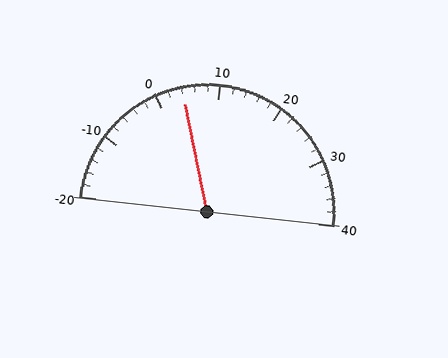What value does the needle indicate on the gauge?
The needle indicates approximately 4.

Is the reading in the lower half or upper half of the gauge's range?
The reading is in the lower half of the range (-20 to 40).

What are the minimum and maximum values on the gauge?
The gauge ranges from -20 to 40.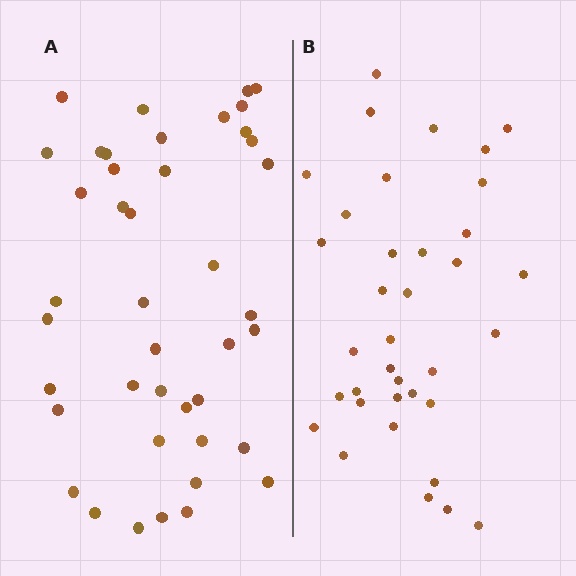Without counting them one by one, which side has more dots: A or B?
Region A (the left region) has more dots.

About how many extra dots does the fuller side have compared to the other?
Region A has about 6 more dots than region B.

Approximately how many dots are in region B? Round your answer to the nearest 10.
About 40 dots. (The exact count is 36, which rounds to 40.)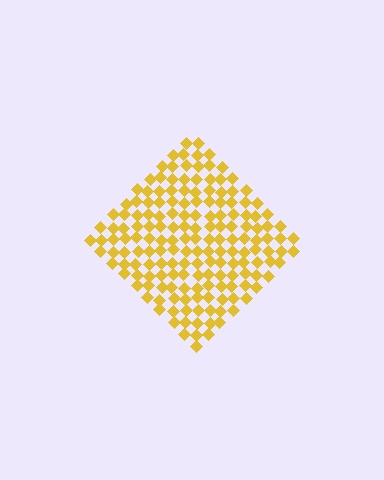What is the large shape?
The large shape is a diamond.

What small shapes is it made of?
It is made of small diamonds.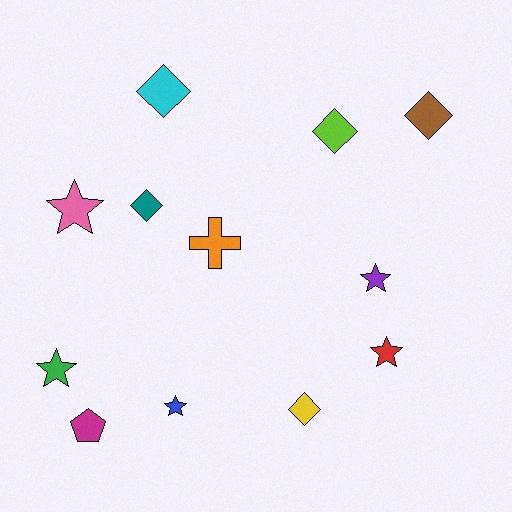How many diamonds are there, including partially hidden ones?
There are 5 diamonds.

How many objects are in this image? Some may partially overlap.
There are 12 objects.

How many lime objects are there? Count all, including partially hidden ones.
There is 1 lime object.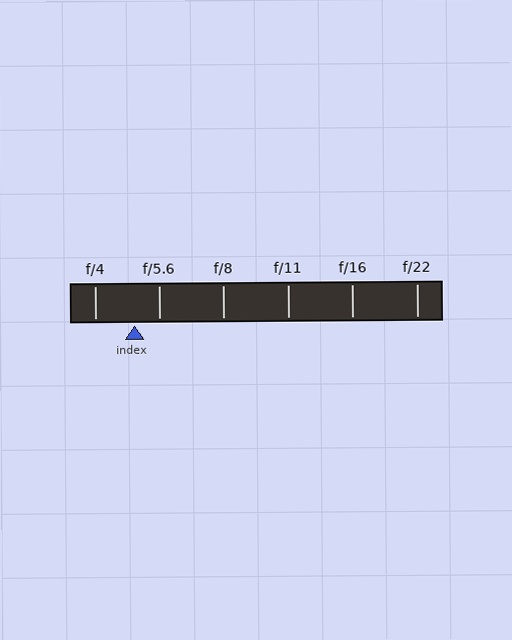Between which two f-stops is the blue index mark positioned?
The index mark is between f/4 and f/5.6.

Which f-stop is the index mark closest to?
The index mark is closest to f/5.6.